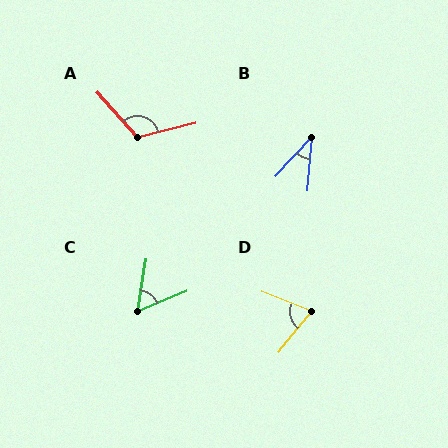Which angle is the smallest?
B, at approximately 37 degrees.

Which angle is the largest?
A, at approximately 118 degrees.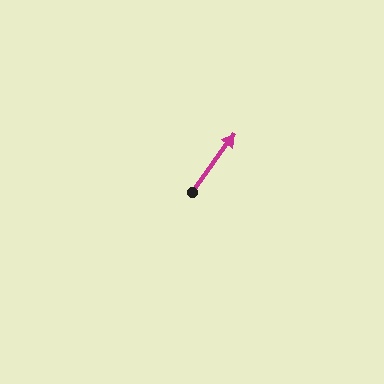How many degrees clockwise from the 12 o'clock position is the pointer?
Approximately 36 degrees.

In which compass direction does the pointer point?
Northeast.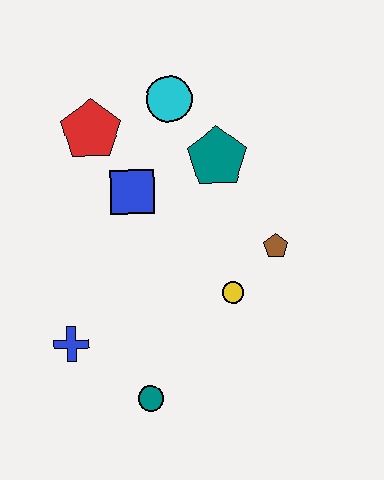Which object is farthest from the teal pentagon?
The teal circle is farthest from the teal pentagon.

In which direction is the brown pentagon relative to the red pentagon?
The brown pentagon is to the right of the red pentagon.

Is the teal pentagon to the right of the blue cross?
Yes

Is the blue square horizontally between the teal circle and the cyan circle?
No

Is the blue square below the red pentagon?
Yes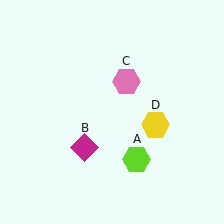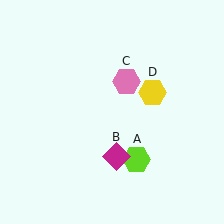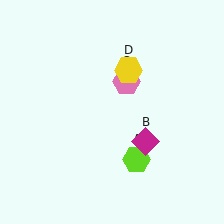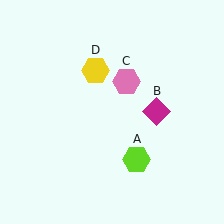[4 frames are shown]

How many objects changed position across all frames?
2 objects changed position: magenta diamond (object B), yellow hexagon (object D).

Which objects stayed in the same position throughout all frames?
Lime hexagon (object A) and pink hexagon (object C) remained stationary.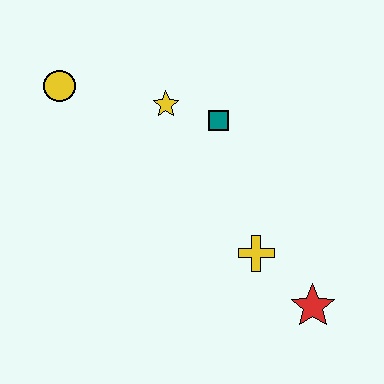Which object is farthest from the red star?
The yellow circle is farthest from the red star.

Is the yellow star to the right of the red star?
No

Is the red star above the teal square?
No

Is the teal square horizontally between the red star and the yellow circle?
Yes